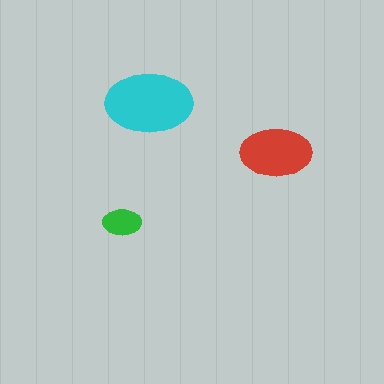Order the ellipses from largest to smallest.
the cyan one, the red one, the green one.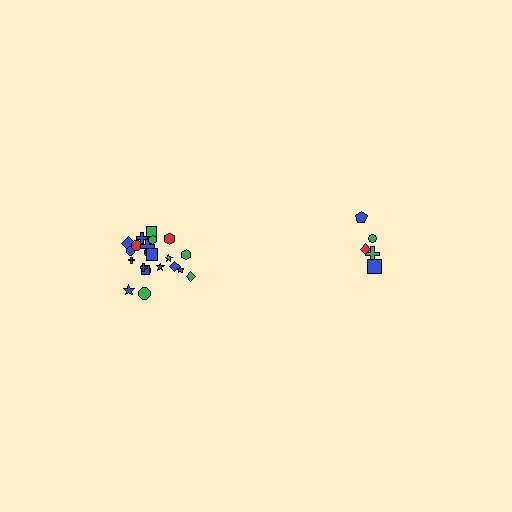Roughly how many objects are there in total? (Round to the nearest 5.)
Roughly 25 objects in total.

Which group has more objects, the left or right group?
The left group.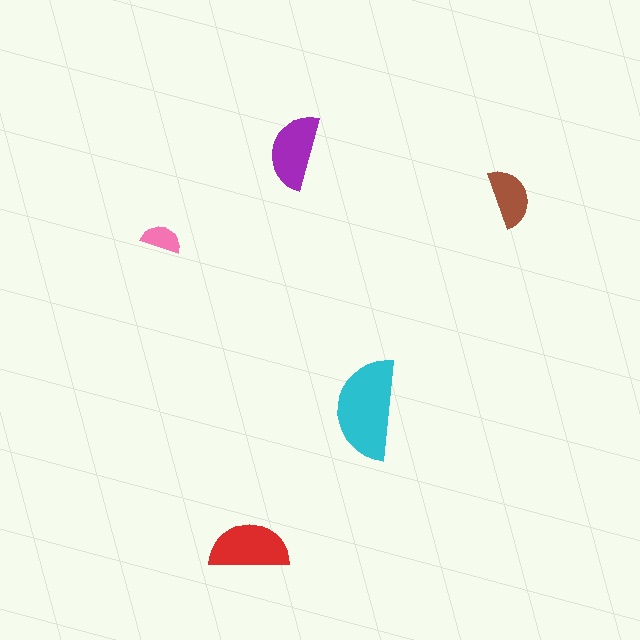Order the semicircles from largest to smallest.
the cyan one, the red one, the purple one, the brown one, the pink one.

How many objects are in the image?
There are 5 objects in the image.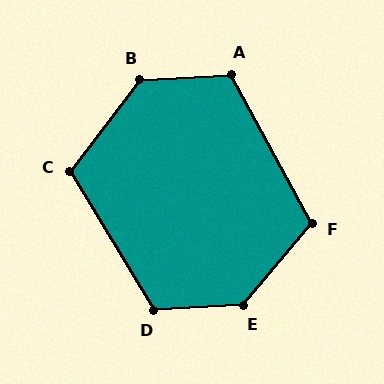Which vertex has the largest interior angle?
E, at approximately 133 degrees.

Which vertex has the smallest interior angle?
C, at approximately 111 degrees.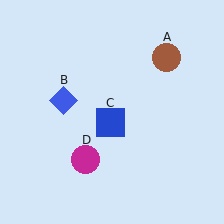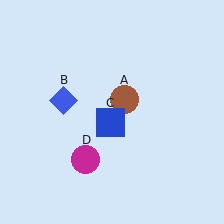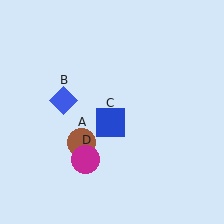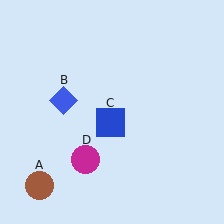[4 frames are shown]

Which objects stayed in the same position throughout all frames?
Blue diamond (object B) and blue square (object C) and magenta circle (object D) remained stationary.